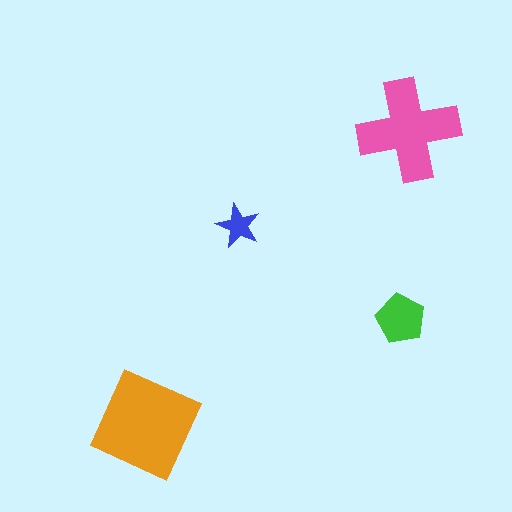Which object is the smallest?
The blue star.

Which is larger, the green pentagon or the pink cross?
The pink cross.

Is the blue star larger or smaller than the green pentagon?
Smaller.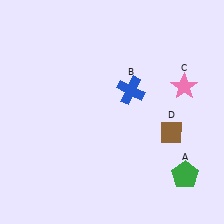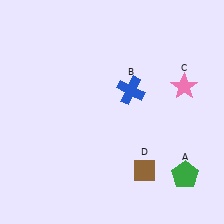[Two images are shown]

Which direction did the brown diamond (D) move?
The brown diamond (D) moved down.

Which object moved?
The brown diamond (D) moved down.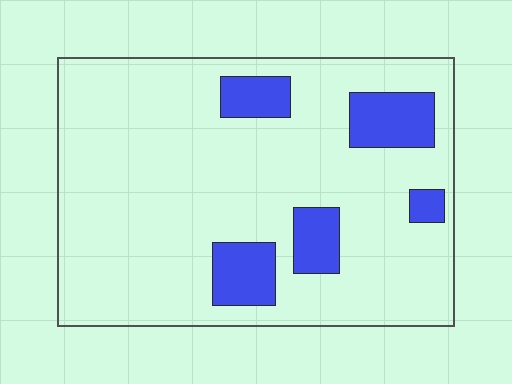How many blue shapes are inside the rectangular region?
5.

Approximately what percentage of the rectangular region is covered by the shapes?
Approximately 15%.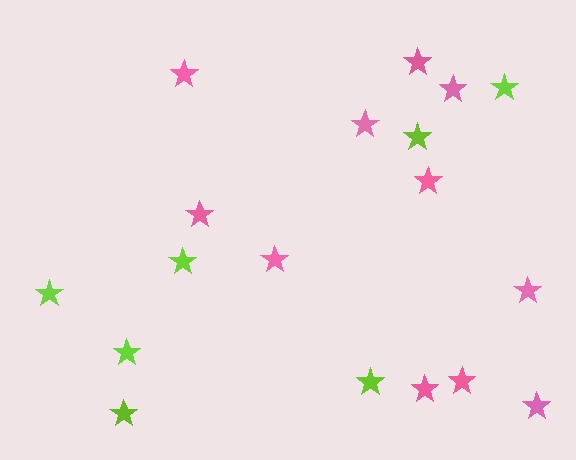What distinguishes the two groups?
There are 2 groups: one group of lime stars (7) and one group of pink stars (11).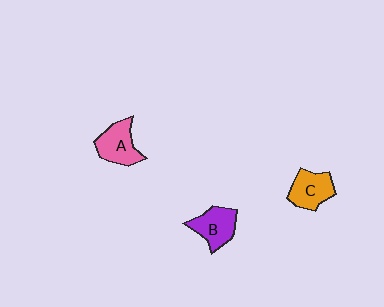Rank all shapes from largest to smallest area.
From largest to smallest: A (pink), B (purple), C (orange).